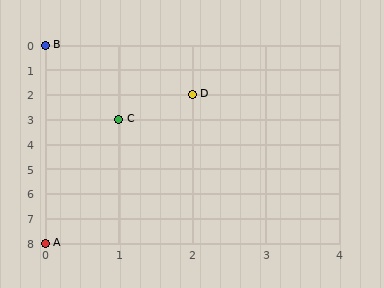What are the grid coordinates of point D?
Point D is at grid coordinates (2, 2).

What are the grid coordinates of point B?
Point B is at grid coordinates (0, 0).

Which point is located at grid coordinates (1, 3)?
Point C is at (1, 3).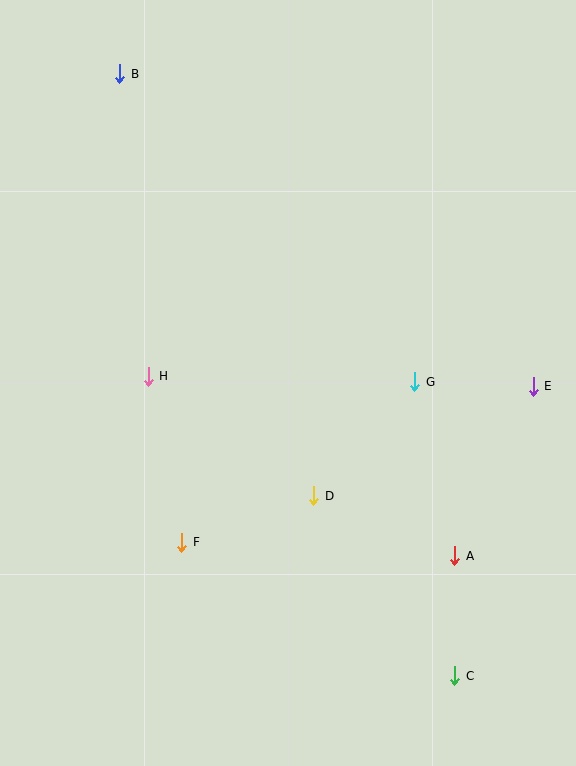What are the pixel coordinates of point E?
Point E is at (533, 386).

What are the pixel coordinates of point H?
Point H is at (148, 376).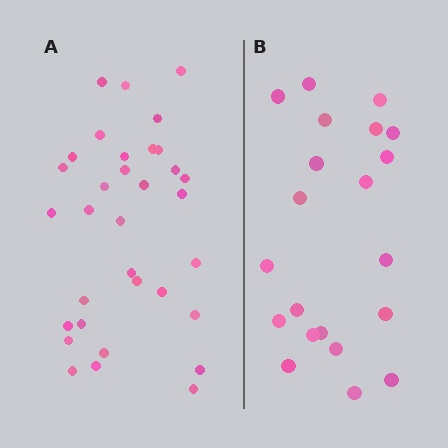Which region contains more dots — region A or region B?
Region A (the left region) has more dots.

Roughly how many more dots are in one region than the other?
Region A has roughly 12 or so more dots than region B.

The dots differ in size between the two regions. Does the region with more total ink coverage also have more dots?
No. Region B has more total ink coverage because its dots are larger, but region A actually contains more individual dots. Total area can be misleading — the number of items is what matters here.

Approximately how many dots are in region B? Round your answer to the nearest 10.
About 20 dots. (The exact count is 21, which rounds to 20.)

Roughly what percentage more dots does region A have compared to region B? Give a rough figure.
About 55% more.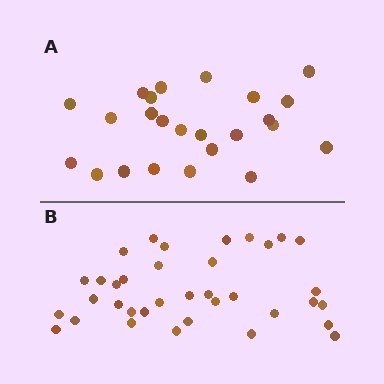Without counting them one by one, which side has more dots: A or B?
Region B (the bottom region) has more dots.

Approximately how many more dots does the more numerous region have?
Region B has roughly 12 or so more dots than region A.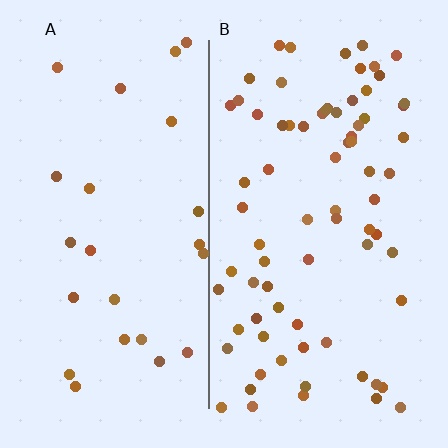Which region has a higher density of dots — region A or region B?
B (the right).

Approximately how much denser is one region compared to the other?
Approximately 3.0× — region B over region A.